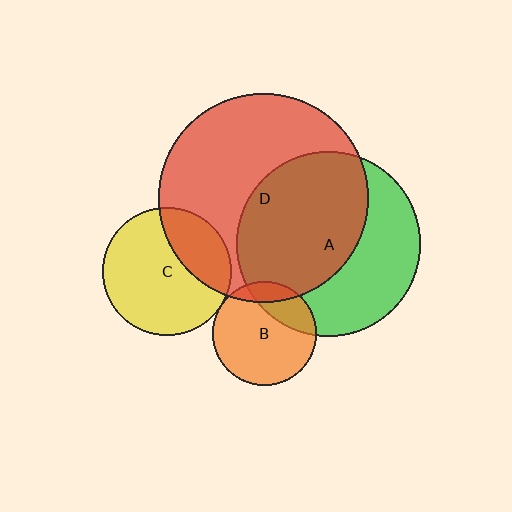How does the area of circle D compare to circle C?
Approximately 2.7 times.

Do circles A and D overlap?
Yes.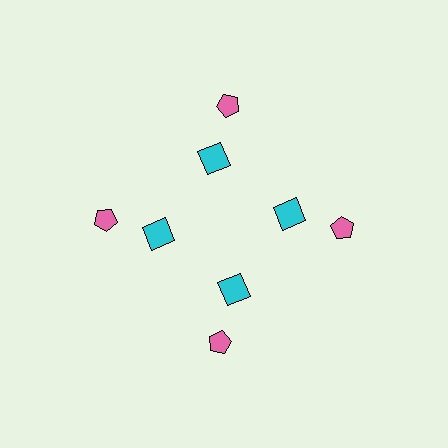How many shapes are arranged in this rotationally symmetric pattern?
There are 8 shapes, arranged in 4 groups of 2.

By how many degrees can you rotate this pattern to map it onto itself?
The pattern maps onto itself every 90 degrees of rotation.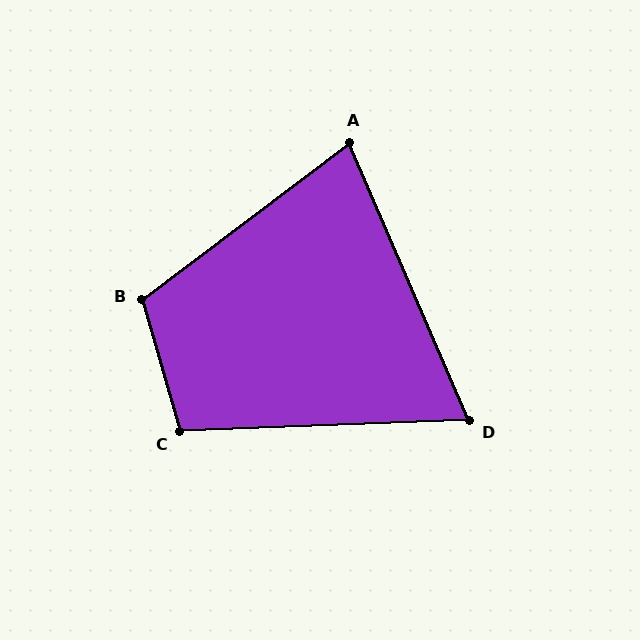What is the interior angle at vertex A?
Approximately 76 degrees (acute).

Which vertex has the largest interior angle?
B, at approximately 111 degrees.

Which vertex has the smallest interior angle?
D, at approximately 69 degrees.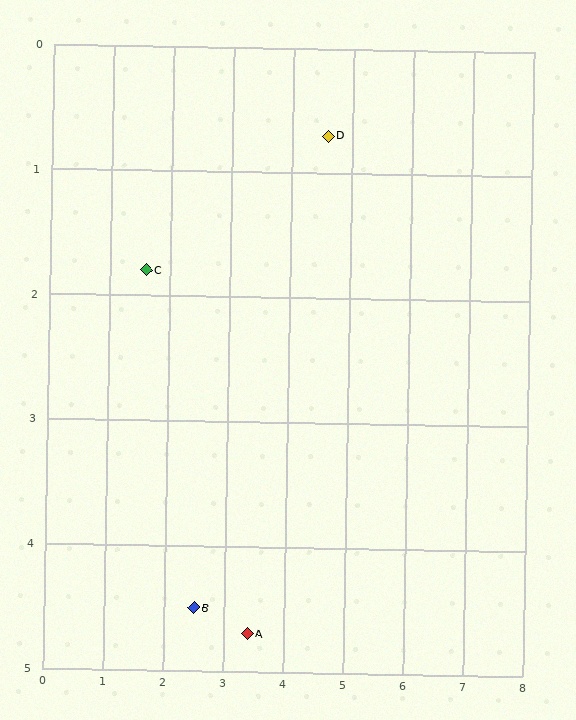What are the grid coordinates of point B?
Point B is at approximately (2.5, 4.5).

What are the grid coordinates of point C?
Point C is at approximately (1.6, 1.8).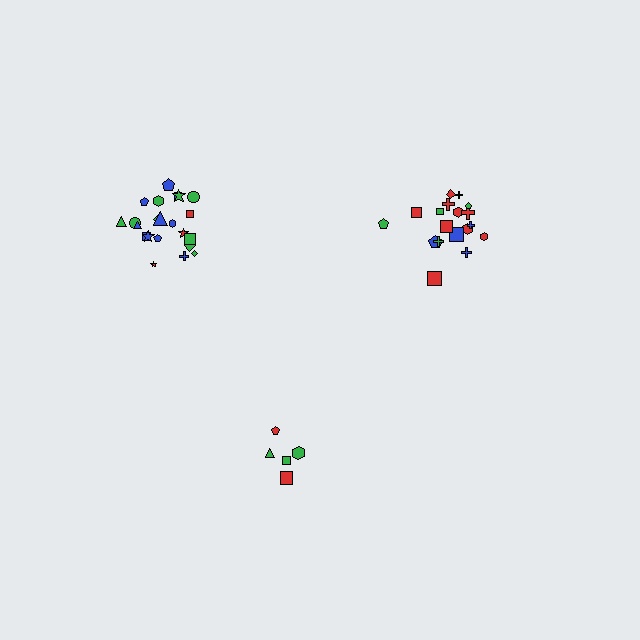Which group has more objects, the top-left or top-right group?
The top-left group.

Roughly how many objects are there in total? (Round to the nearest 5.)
Roughly 45 objects in total.